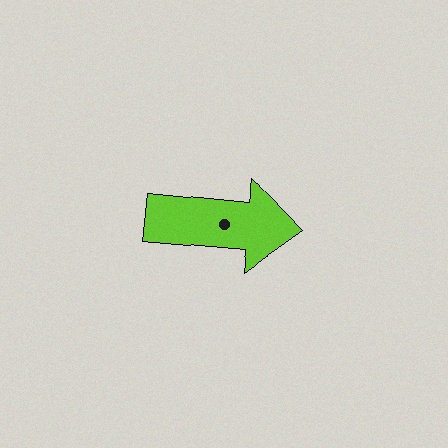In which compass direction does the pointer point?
East.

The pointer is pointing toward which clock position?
Roughly 3 o'clock.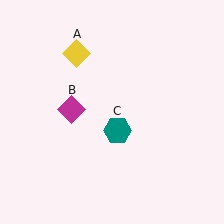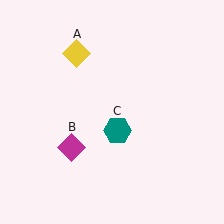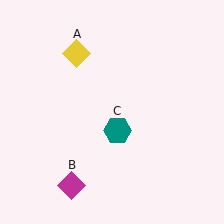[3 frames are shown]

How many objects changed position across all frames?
1 object changed position: magenta diamond (object B).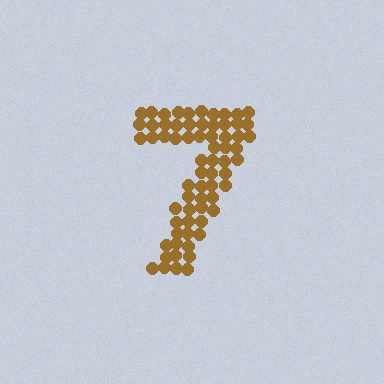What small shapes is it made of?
It is made of small circles.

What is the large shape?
The large shape is the digit 7.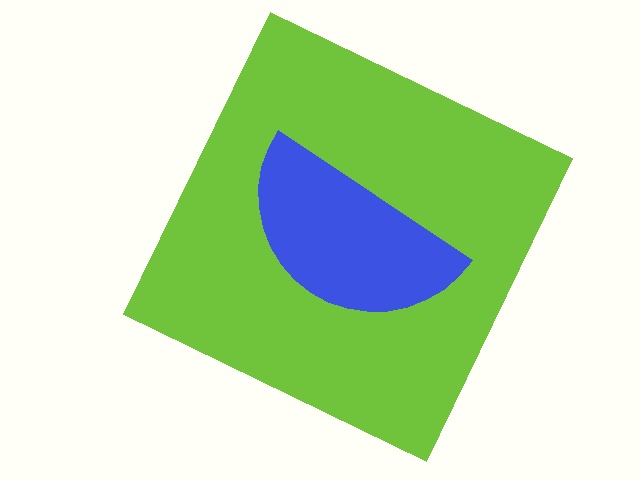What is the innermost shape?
The blue semicircle.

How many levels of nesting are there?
2.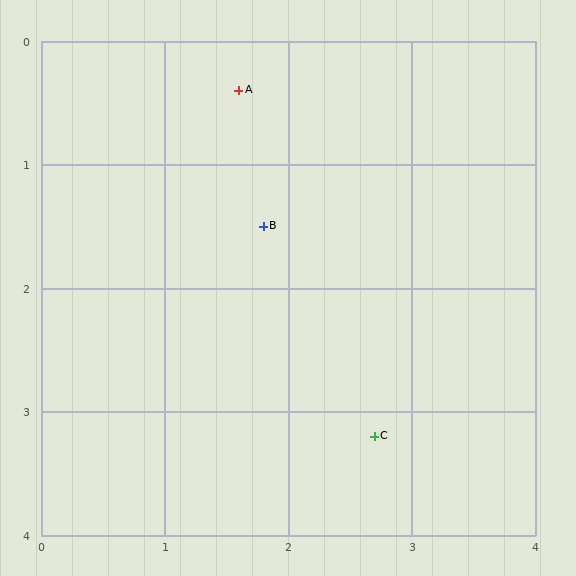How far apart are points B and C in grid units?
Points B and C are about 1.9 grid units apart.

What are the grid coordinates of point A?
Point A is at approximately (1.6, 0.4).